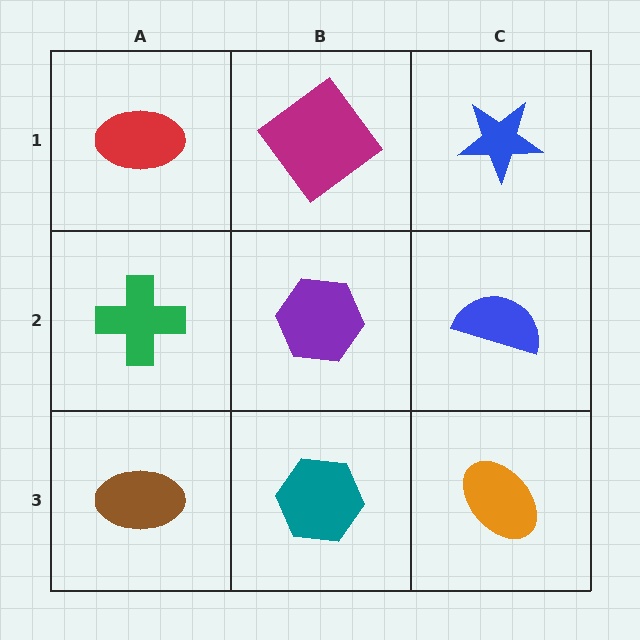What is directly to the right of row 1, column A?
A magenta diamond.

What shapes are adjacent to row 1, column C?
A blue semicircle (row 2, column C), a magenta diamond (row 1, column B).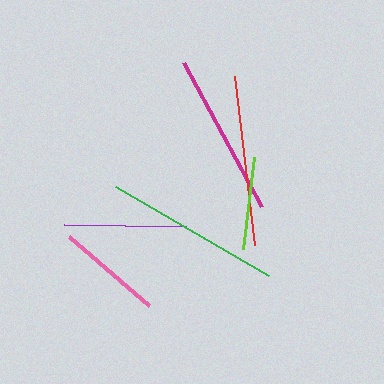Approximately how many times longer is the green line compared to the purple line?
The green line is approximately 1.4 times the length of the purple line.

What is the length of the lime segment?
The lime segment is approximately 93 pixels long.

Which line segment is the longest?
The green line is the longest at approximately 176 pixels.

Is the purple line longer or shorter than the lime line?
The purple line is longer than the lime line.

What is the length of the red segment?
The red segment is approximately 170 pixels long.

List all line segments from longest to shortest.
From longest to shortest: green, red, magenta, purple, pink, lime.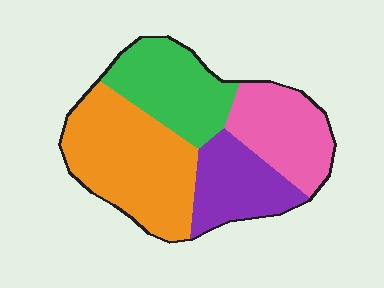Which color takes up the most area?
Orange, at roughly 35%.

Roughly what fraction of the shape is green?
Green covers around 25% of the shape.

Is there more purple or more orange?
Orange.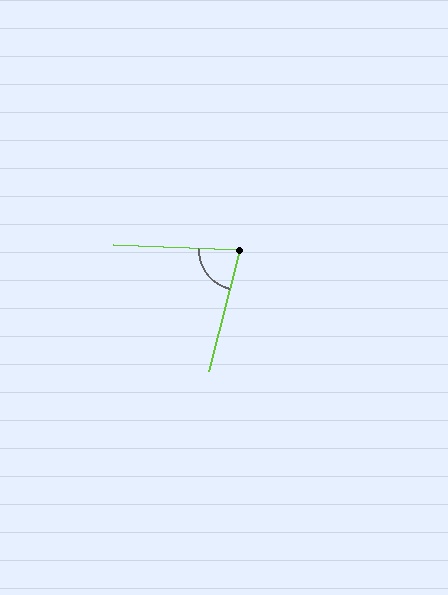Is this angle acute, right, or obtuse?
It is acute.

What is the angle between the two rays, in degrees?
Approximately 78 degrees.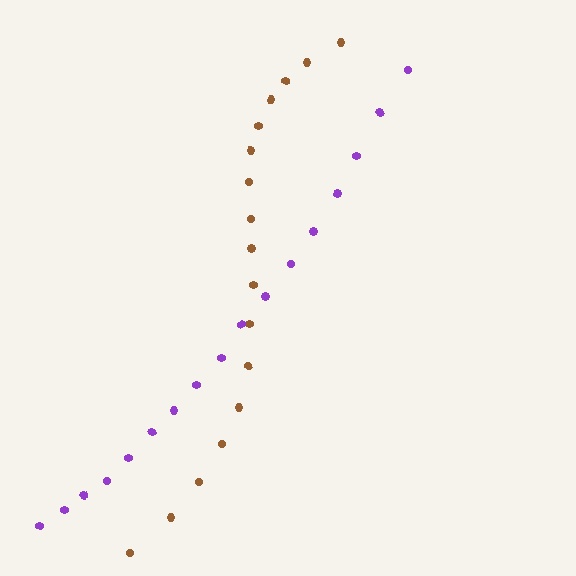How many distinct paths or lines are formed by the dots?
There are 2 distinct paths.